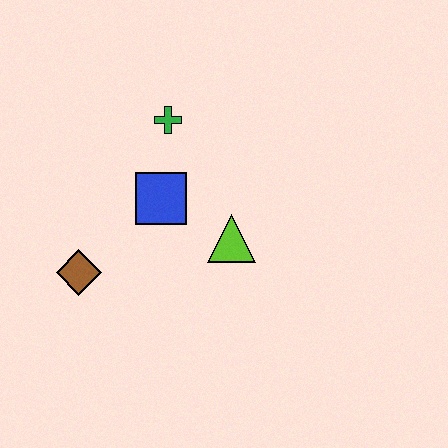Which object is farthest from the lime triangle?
The brown diamond is farthest from the lime triangle.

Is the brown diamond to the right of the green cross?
No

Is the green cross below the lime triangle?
No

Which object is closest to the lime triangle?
The blue square is closest to the lime triangle.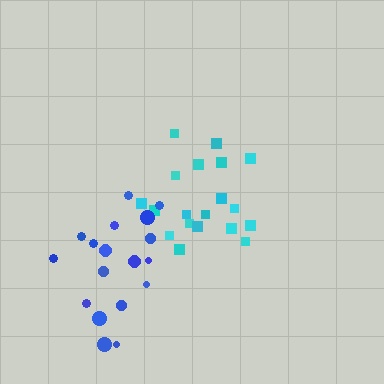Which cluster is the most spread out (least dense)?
Blue.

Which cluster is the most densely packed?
Cyan.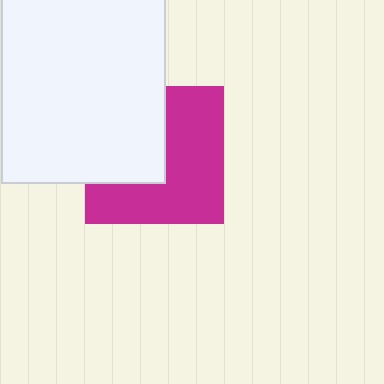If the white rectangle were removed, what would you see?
You would see the complete magenta square.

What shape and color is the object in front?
The object in front is a white rectangle.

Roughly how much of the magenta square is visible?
About half of it is visible (roughly 59%).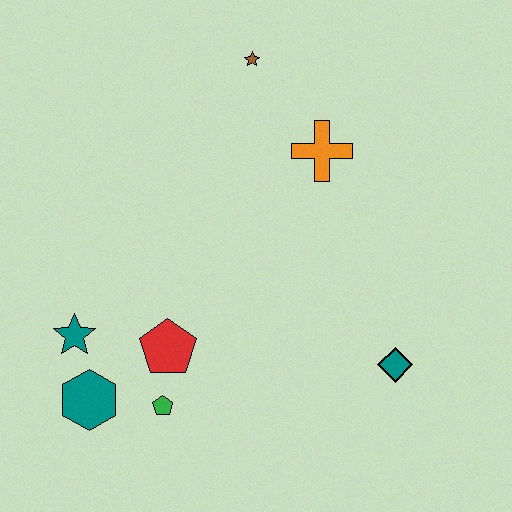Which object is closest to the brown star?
The orange cross is closest to the brown star.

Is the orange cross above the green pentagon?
Yes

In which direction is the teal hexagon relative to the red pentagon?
The teal hexagon is to the left of the red pentagon.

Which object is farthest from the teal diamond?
The brown star is farthest from the teal diamond.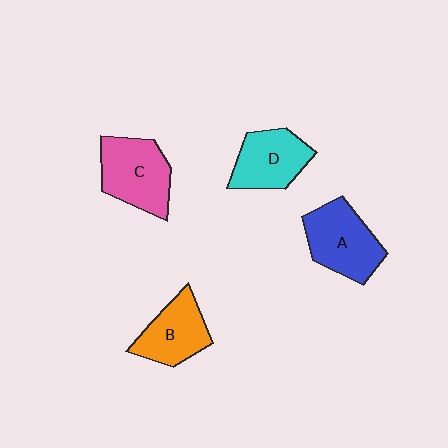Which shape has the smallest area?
Shape B (orange).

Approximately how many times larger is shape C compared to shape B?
Approximately 1.2 times.